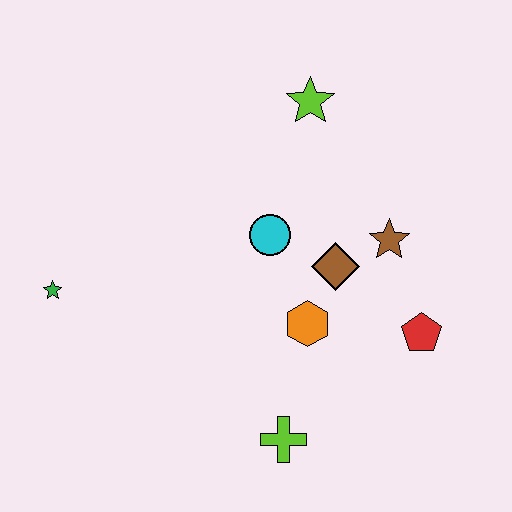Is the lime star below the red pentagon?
No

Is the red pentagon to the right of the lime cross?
Yes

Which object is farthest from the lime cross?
The lime star is farthest from the lime cross.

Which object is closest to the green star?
The cyan circle is closest to the green star.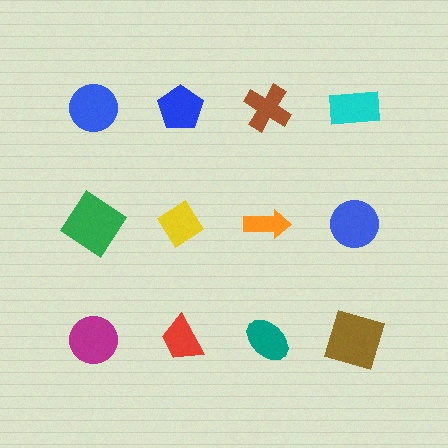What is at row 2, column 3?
An orange arrow.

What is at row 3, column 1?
A magenta circle.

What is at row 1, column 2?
A blue pentagon.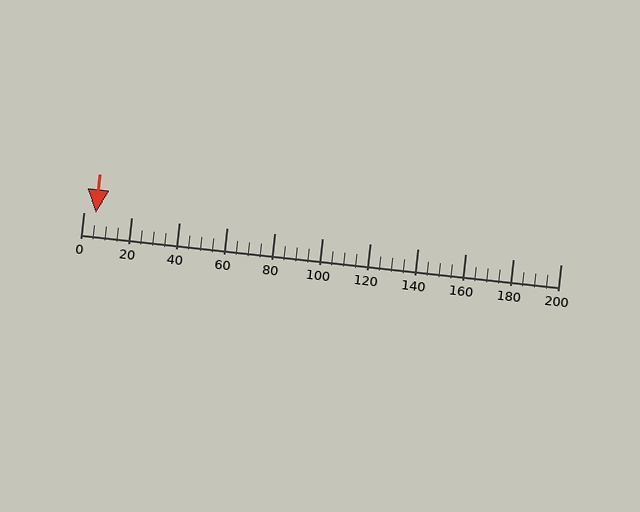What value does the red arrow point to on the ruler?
The red arrow points to approximately 5.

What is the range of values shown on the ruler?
The ruler shows values from 0 to 200.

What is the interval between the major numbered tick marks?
The major tick marks are spaced 20 units apart.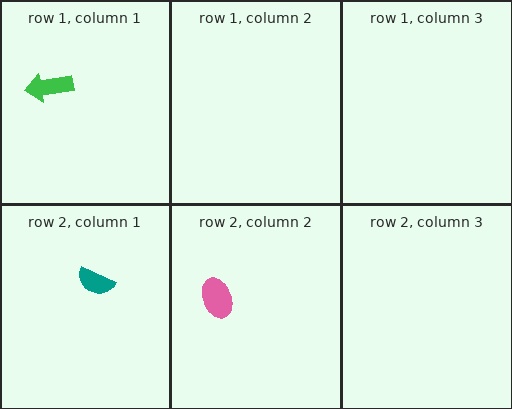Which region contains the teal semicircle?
The row 2, column 1 region.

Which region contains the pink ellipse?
The row 2, column 2 region.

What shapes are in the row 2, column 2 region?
The pink ellipse.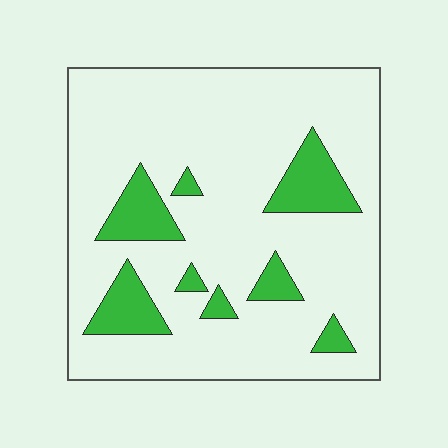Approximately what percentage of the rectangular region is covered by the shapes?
Approximately 15%.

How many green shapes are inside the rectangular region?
8.